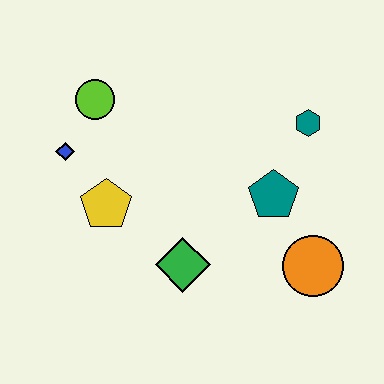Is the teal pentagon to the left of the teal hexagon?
Yes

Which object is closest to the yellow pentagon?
The blue diamond is closest to the yellow pentagon.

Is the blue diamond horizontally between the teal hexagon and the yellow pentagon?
No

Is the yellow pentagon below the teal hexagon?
Yes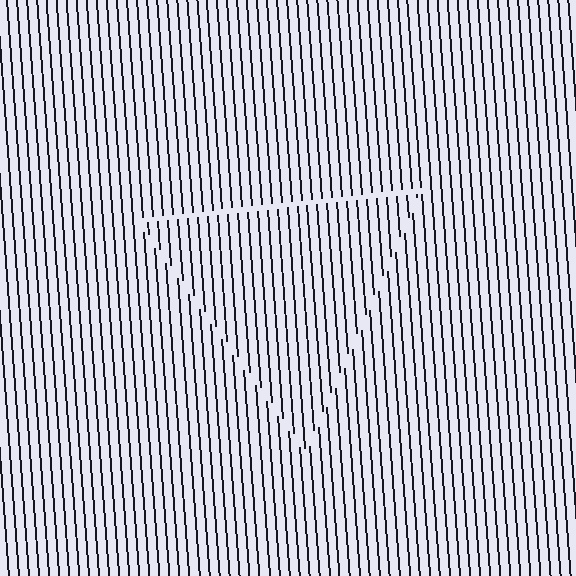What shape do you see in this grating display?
An illusory triangle. The interior of the shape contains the same grating, shifted by half a period — the contour is defined by the phase discontinuity where line-ends from the inner and outer gratings abut.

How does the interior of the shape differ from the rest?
The interior of the shape contains the same grating, shifted by half a period — the contour is defined by the phase discontinuity where line-ends from the inner and outer gratings abut.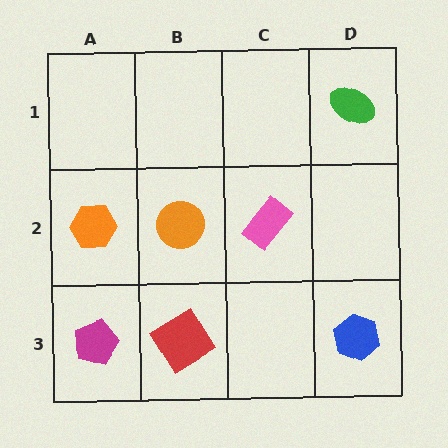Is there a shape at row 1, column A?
No, that cell is empty.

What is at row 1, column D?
A green ellipse.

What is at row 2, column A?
An orange hexagon.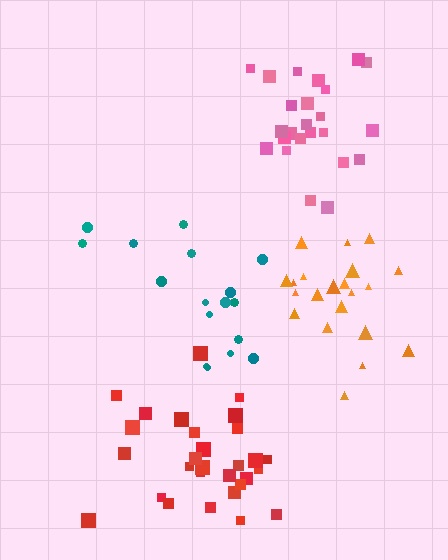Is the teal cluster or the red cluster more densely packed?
Red.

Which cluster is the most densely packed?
Pink.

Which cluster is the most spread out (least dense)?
Teal.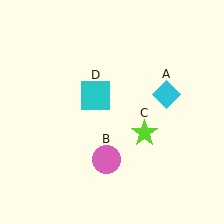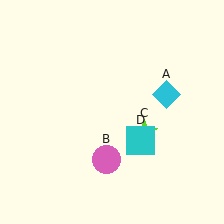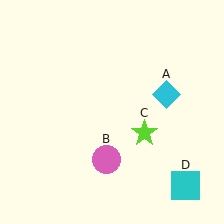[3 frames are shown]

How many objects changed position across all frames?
1 object changed position: cyan square (object D).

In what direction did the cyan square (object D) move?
The cyan square (object D) moved down and to the right.